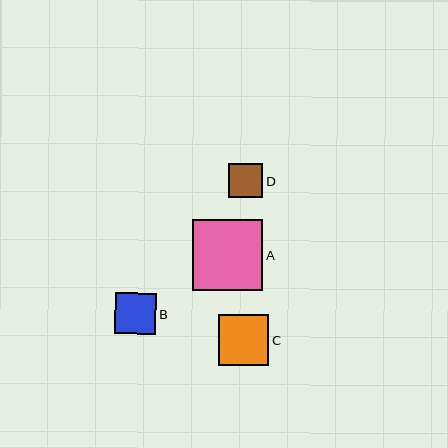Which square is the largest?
Square A is the largest with a size of approximately 70 pixels.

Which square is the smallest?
Square D is the smallest with a size of approximately 34 pixels.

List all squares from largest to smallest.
From largest to smallest: A, C, B, D.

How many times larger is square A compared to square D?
Square A is approximately 2.1 times the size of square D.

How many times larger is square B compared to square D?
Square B is approximately 1.2 times the size of square D.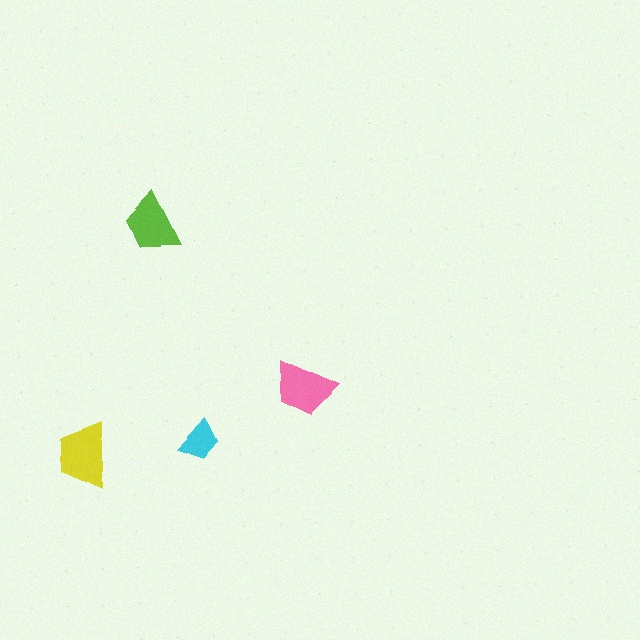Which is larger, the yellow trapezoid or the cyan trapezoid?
The yellow one.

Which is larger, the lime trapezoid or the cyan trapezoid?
The lime one.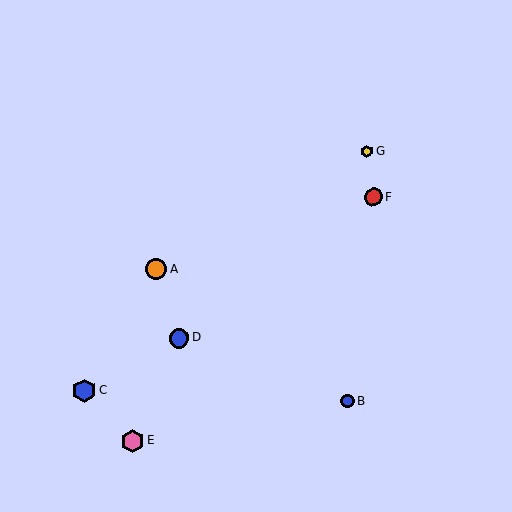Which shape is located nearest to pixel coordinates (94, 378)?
The blue hexagon (labeled C) at (84, 391) is nearest to that location.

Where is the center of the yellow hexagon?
The center of the yellow hexagon is at (367, 151).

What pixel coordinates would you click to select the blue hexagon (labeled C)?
Click at (84, 391) to select the blue hexagon C.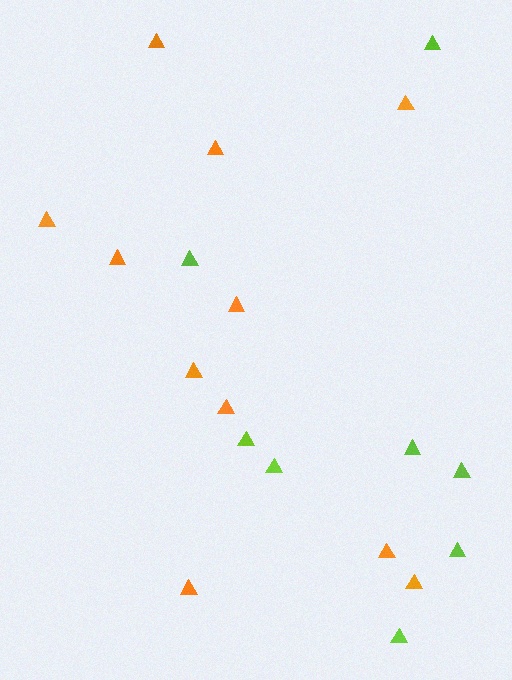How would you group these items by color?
There are 2 groups: one group of orange triangles (11) and one group of lime triangles (8).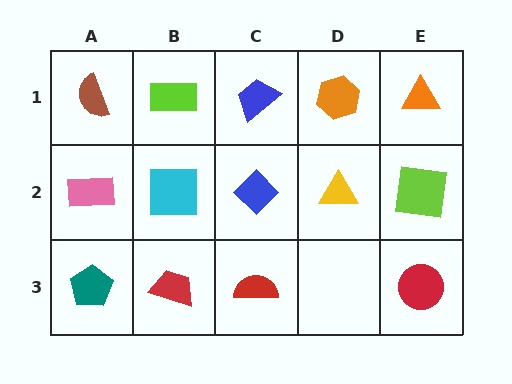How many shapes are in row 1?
5 shapes.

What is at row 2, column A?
A pink rectangle.